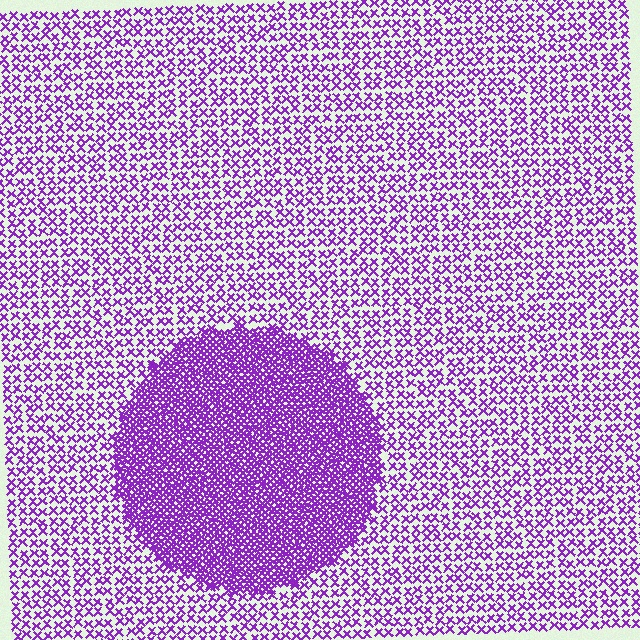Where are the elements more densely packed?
The elements are more densely packed inside the circle boundary.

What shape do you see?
I see a circle.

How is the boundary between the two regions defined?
The boundary is defined by a change in element density (approximately 2.8x ratio). All elements are the same color, size, and shape.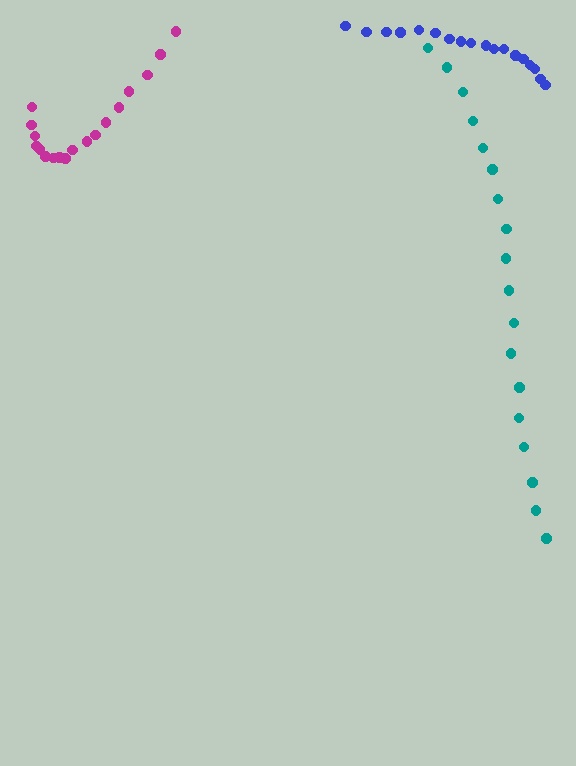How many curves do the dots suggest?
There are 3 distinct paths.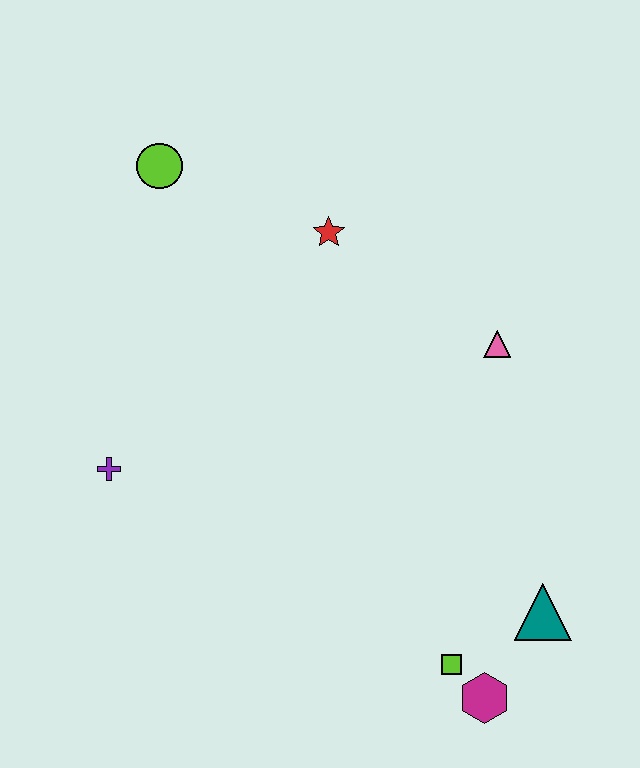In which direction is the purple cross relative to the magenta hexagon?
The purple cross is to the left of the magenta hexagon.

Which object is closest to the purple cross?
The lime circle is closest to the purple cross.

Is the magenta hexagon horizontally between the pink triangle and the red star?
Yes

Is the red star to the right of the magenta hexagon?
No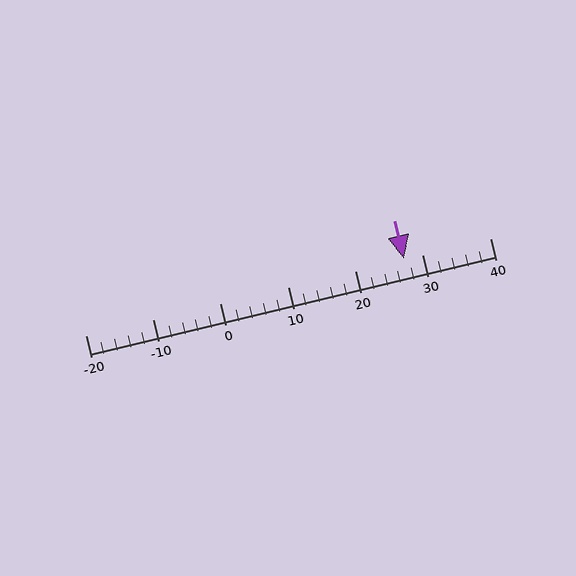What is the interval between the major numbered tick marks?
The major tick marks are spaced 10 units apart.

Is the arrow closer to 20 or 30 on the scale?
The arrow is closer to 30.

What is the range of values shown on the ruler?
The ruler shows values from -20 to 40.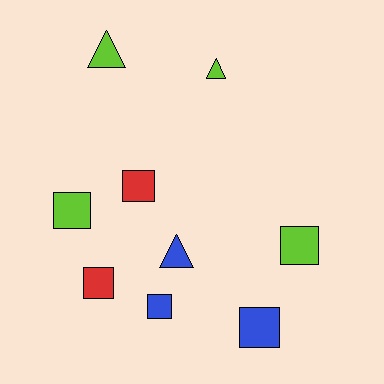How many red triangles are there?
There are no red triangles.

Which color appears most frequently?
Lime, with 4 objects.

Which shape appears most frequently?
Square, with 6 objects.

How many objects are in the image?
There are 9 objects.